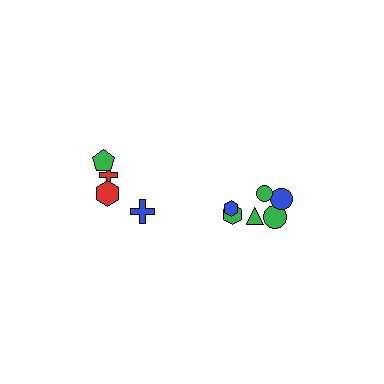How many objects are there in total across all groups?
There are 10 objects.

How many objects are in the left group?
There are 4 objects.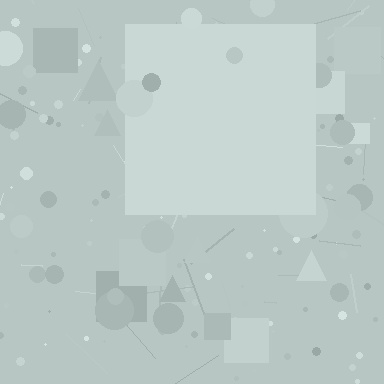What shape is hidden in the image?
A square is hidden in the image.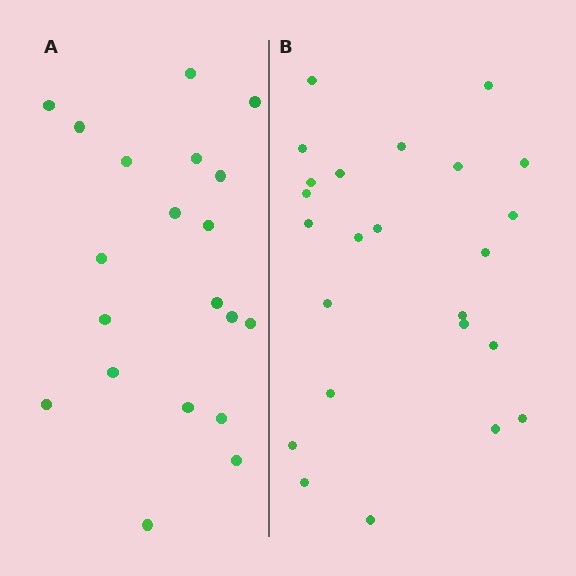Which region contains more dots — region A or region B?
Region B (the right region) has more dots.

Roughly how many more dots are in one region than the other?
Region B has about 4 more dots than region A.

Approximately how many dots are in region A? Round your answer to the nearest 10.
About 20 dots.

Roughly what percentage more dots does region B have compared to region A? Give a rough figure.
About 20% more.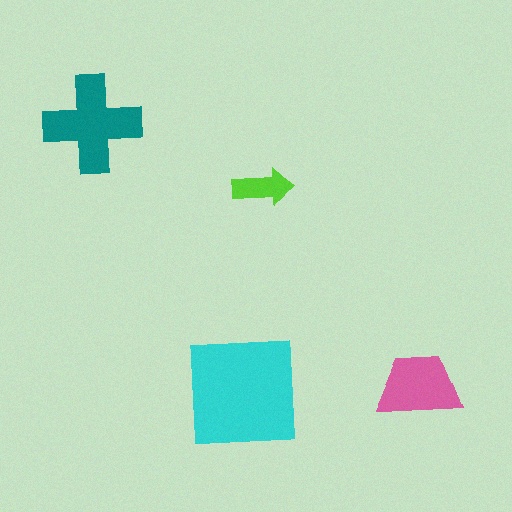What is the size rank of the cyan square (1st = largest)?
1st.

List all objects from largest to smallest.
The cyan square, the teal cross, the pink trapezoid, the lime arrow.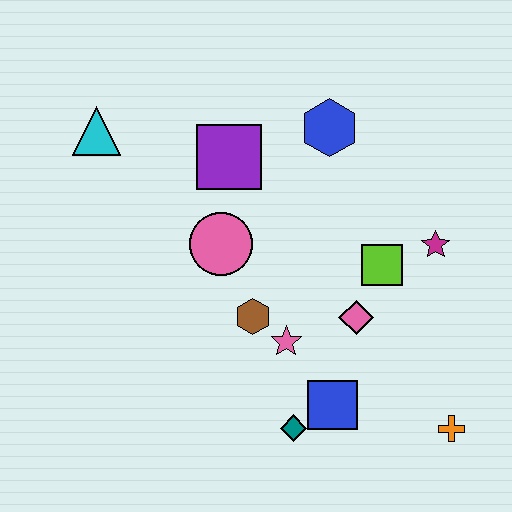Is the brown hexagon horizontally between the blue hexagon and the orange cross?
No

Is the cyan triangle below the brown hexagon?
No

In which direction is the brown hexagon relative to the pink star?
The brown hexagon is to the left of the pink star.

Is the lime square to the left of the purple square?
No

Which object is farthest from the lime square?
The cyan triangle is farthest from the lime square.